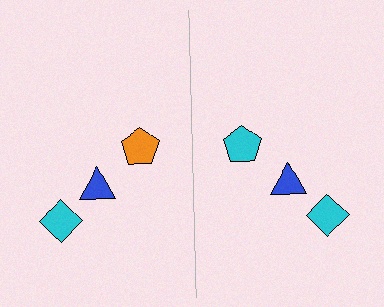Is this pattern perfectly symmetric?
No, the pattern is not perfectly symmetric. The cyan pentagon on the right side breaks the symmetry — its mirror counterpart is orange.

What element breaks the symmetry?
The cyan pentagon on the right side breaks the symmetry — its mirror counterpart is orange.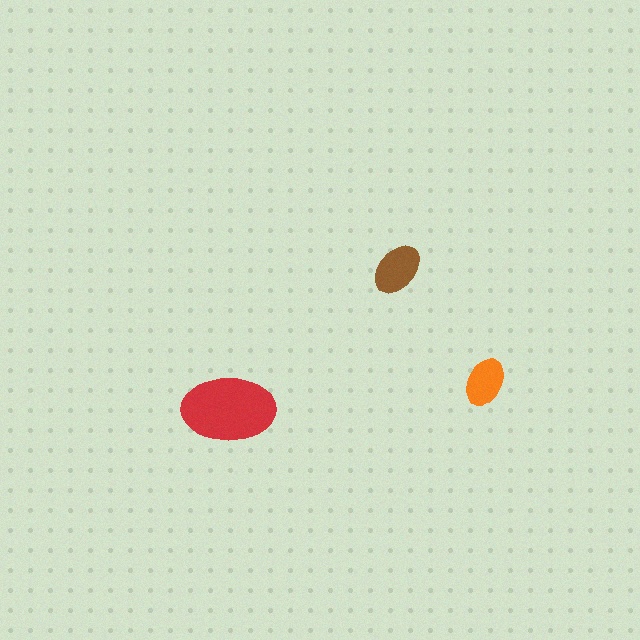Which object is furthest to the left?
The red ellipse is leftmost.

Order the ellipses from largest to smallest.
the red one, the brown one, the orange one.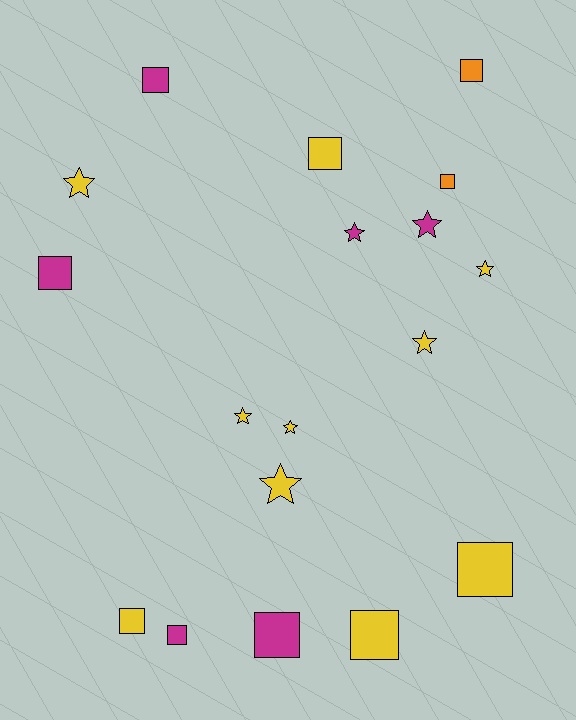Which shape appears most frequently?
Square, with 10 objects.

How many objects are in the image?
There are 18 objects.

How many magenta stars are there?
There are 2 magenta stars.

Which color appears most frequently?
Yellow, with 10 objects.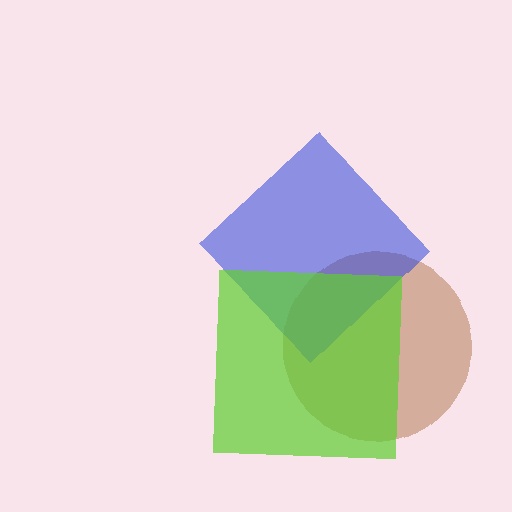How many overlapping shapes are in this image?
There are 3 overlapping shapes in the image.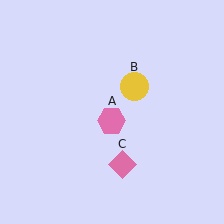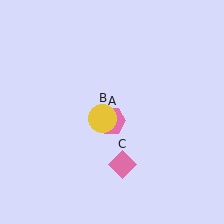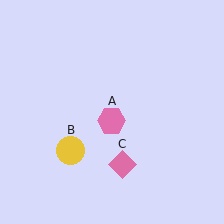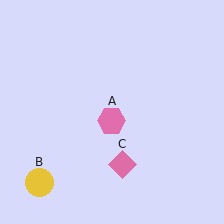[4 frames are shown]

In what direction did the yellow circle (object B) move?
The yellow circle (object B) moved down and to the left.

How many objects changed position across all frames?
1 object changed position: yellow circle (object B).